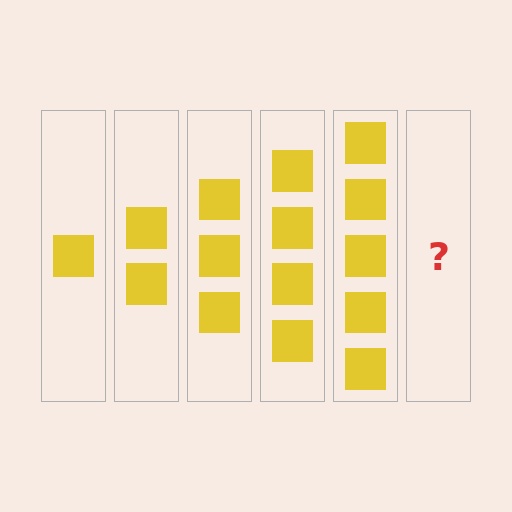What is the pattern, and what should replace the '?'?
The pattern is that each step adds one more square. The '?' should be 6 squares.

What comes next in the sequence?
The next element should be 6 squares.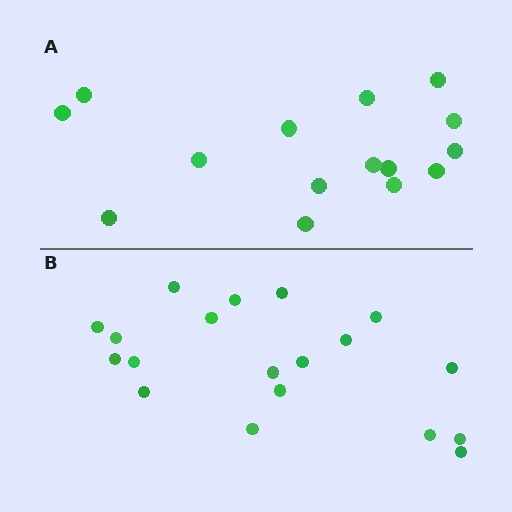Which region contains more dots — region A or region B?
Region B (the bottom region) has more dots.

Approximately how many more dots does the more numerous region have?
Region B has about 4 more dots than region A.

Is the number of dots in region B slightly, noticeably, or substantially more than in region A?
Region B has noticeably more, but not dramatically so. The ratio is roughly 1.3 to 1.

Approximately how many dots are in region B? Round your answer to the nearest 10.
About 20 dots. (The exact count is 19, which rounds to 20.)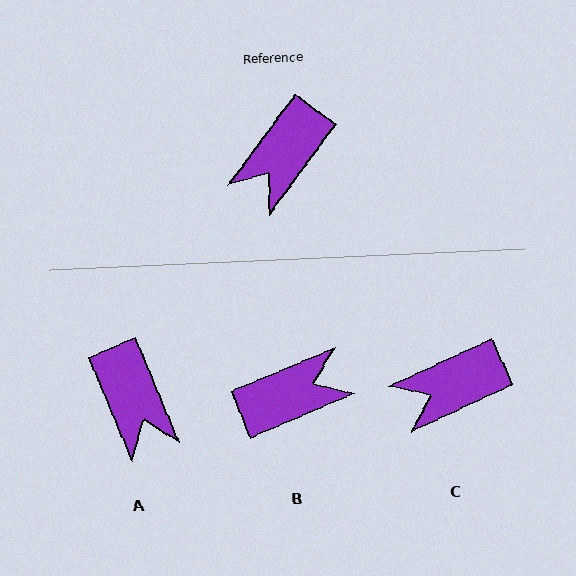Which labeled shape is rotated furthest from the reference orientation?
B, about 149 degrees away.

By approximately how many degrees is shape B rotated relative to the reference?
Approximately 149 degrees counter-clockwise.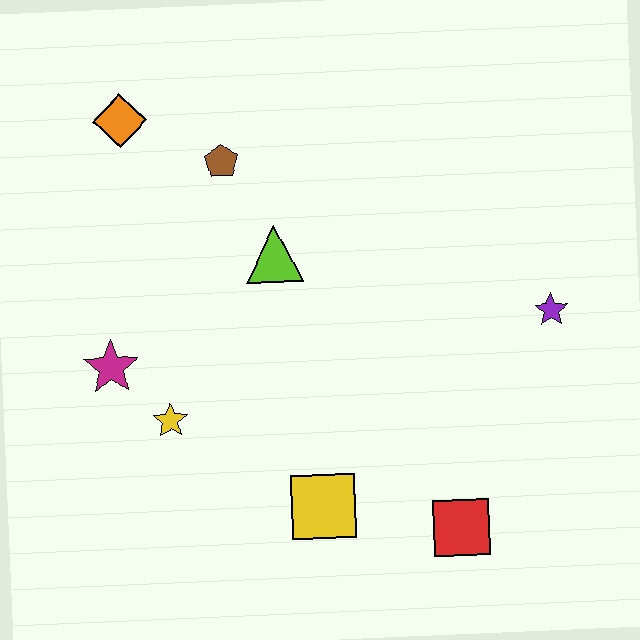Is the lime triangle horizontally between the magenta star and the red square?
Yes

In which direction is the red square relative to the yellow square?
The red square is to the right of the yellow square.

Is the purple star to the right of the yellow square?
Yes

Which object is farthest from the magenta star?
The purple star is farthest from the magenta star.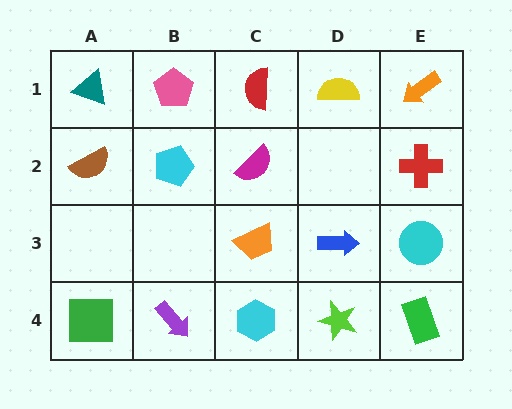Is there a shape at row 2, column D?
No, that cell is empty.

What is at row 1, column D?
A yellow semicircle.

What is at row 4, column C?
A cyan hexagon.